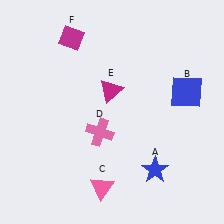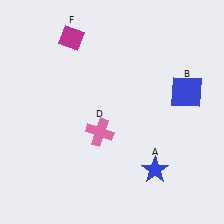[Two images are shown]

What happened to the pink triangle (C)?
The pink triangle (C) was removed in Image 2. It was in the bottom-left area of Image 1.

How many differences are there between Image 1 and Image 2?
There are 2 differences between the two images.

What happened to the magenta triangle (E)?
The magenta triangle (E) was removed in Image 2. It was in the top-left area of Image 1.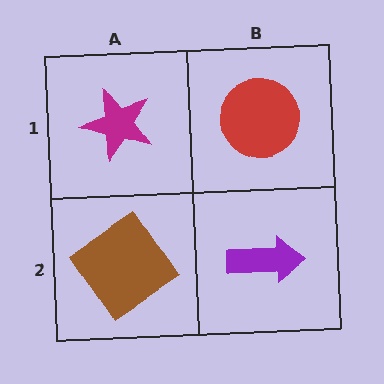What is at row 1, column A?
A magenta star.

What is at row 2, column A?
A brown diamond.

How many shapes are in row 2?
2 shapes.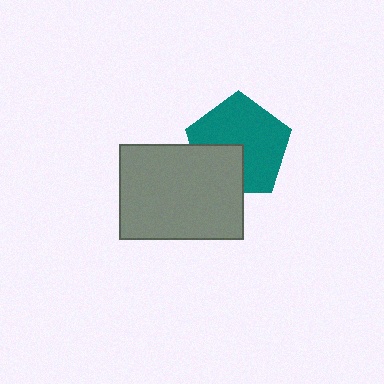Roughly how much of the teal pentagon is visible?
Most of it is visible (roughly 70%).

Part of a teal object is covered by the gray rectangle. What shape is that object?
It is a pentagon.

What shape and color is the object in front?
The object in front is a gray rectangle.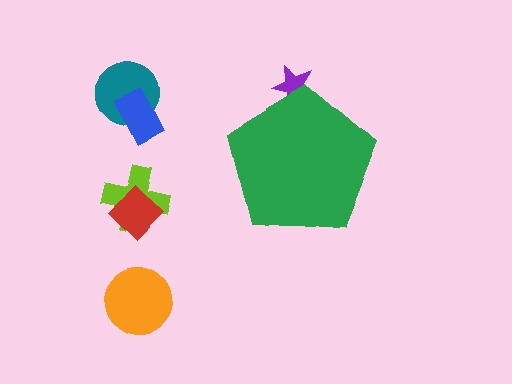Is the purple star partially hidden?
Yes, the purple star is partially hidden behind the green pentagon.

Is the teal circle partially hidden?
No, the teal circle is fully visible.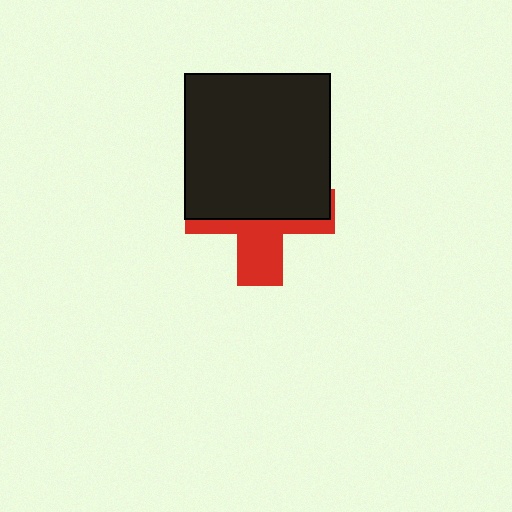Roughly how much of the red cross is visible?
A small part of it is visible (roughly 40%).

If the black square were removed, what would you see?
You would see the complete red cross.